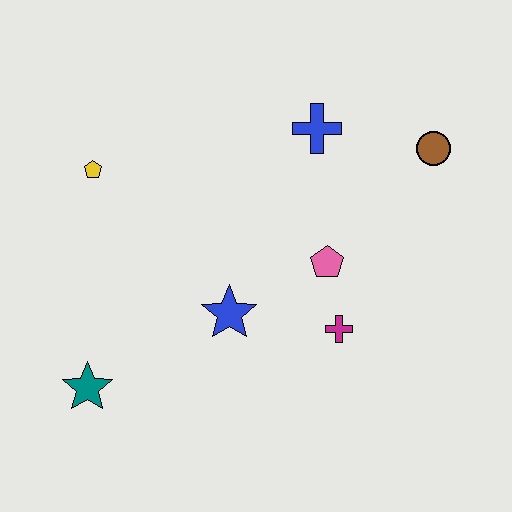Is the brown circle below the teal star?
No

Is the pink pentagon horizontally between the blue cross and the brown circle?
Yes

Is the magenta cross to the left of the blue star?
No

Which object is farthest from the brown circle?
The teal star is farthest from the brown circle.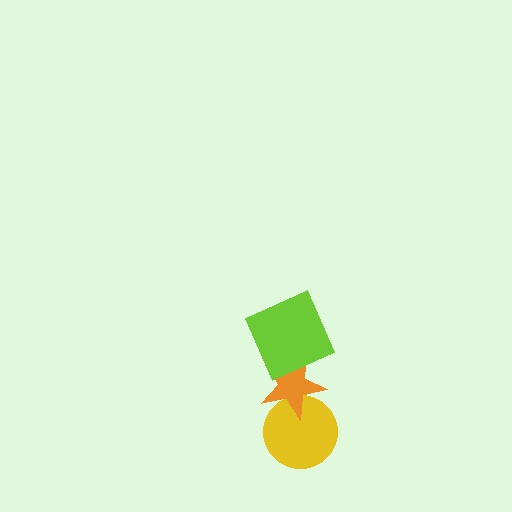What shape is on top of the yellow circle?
The orange star is on top of the yellow circle.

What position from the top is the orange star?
The orange star is 2nd from the top.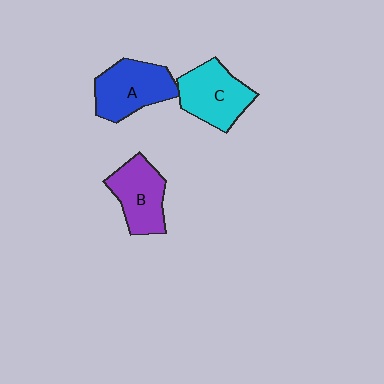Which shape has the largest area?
Shape A (blue).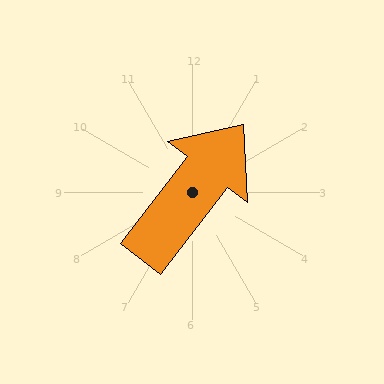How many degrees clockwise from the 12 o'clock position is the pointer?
Approximately 37 degrees.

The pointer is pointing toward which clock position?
Roughly 1 o'clock.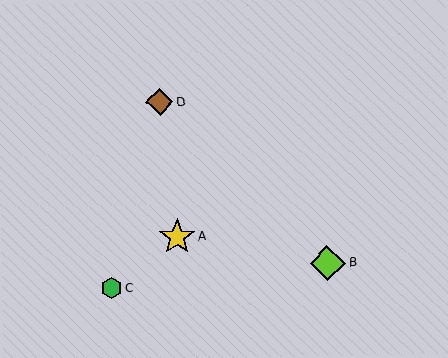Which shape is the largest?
The yellow star (labeled A) is the largest.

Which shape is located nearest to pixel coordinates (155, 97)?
The brown diamond (labeled D) at (160, 102) is nearest to that location.